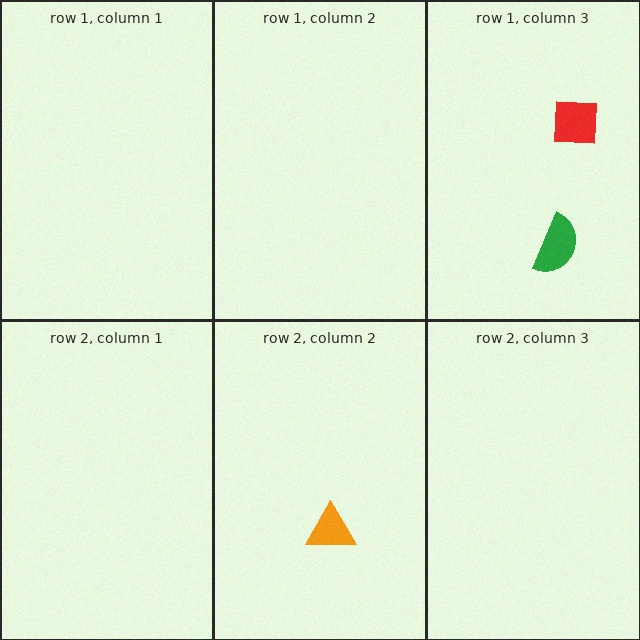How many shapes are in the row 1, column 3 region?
2.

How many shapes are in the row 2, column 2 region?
1.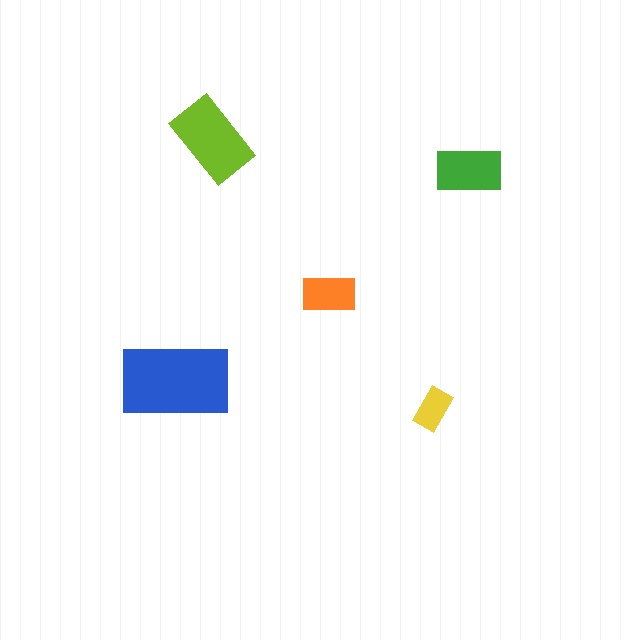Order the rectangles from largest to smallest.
the blue one, the lime one, the green one, the orange one, the yellow one.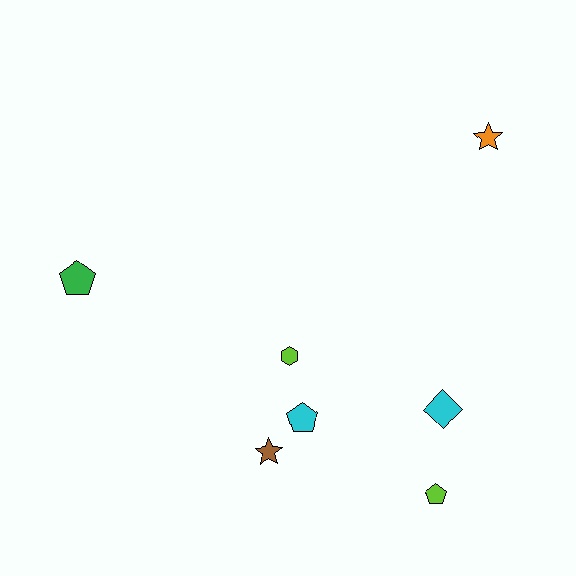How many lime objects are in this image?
There are 2 lime objects.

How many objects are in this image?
There are 7 objects.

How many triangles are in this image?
There are no triangles.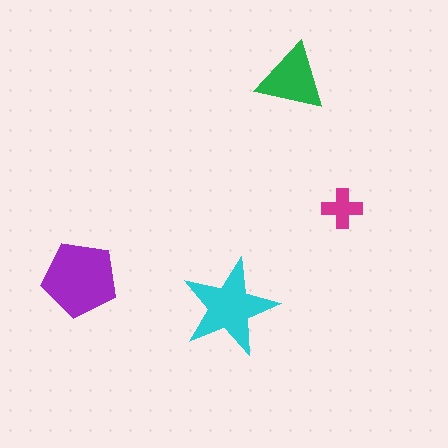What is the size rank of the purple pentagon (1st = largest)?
1st.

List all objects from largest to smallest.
The purple pentagon, the cyan star, the green triangle, the magenta cross.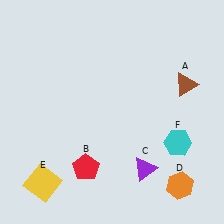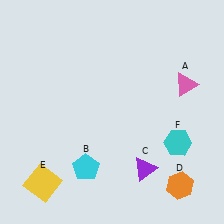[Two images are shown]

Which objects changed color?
A changed from brown to pink. B changed from red to cyan.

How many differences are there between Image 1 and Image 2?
There are 2 differences between the two images.